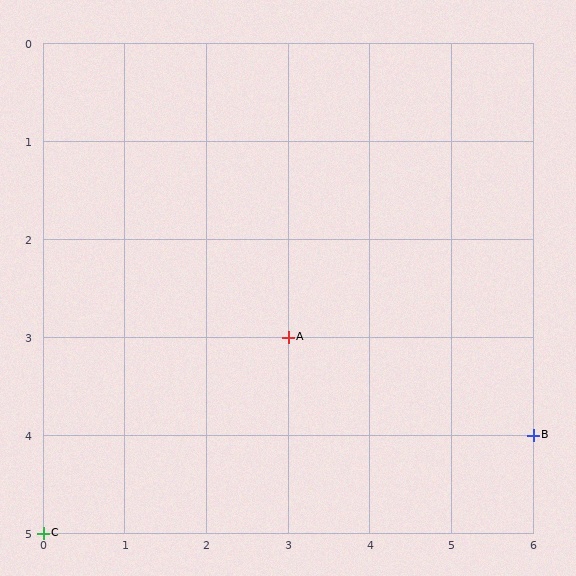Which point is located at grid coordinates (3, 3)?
Point A is at (3, 3).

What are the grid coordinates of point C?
Point C is at grid coordinates (0, 5).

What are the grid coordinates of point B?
Point B is at grid coordinates (6, 4).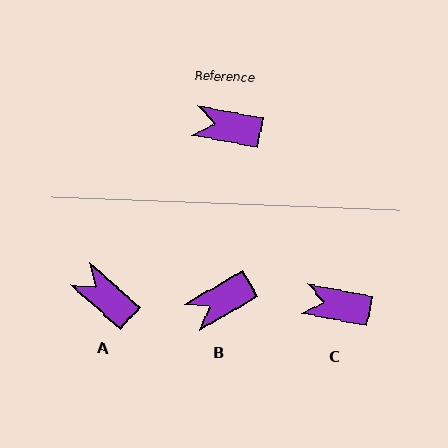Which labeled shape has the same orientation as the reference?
C.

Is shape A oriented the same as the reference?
No, it is off by about 31 degrees.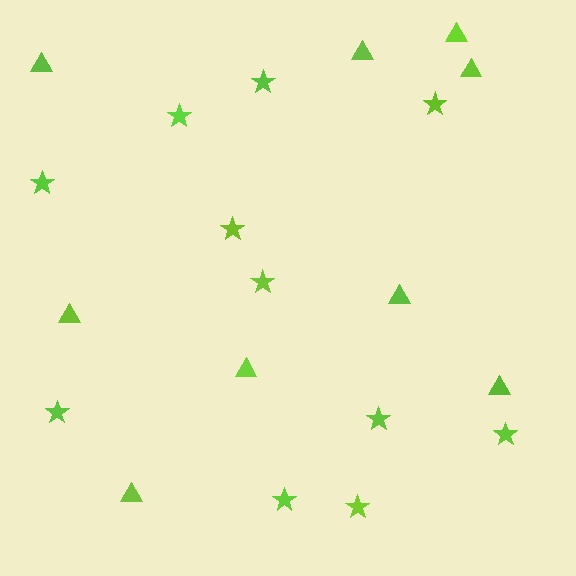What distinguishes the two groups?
There are 2 groups: one group of stars (11) and one group of triangles (9).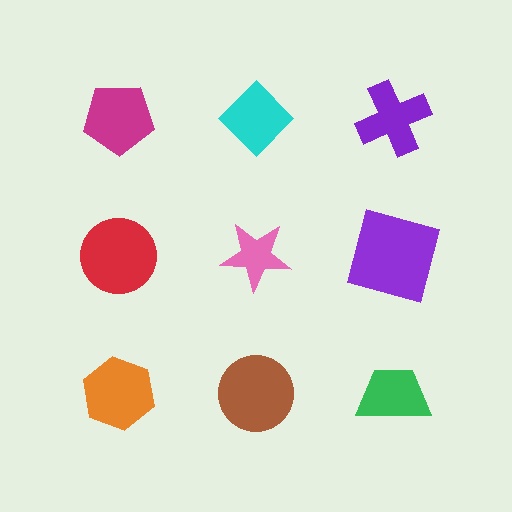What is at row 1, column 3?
A purple cross.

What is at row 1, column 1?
A magenta pentagon.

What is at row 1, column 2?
A cyan diamond.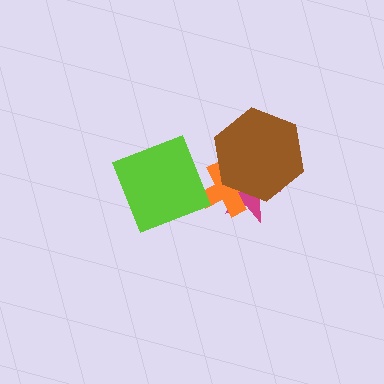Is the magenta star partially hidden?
Yes, it is partially covered by another shape.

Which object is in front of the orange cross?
The brown hexagon is in front of the orange cross.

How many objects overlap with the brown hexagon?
2 objects overlap with the brown hexagon.